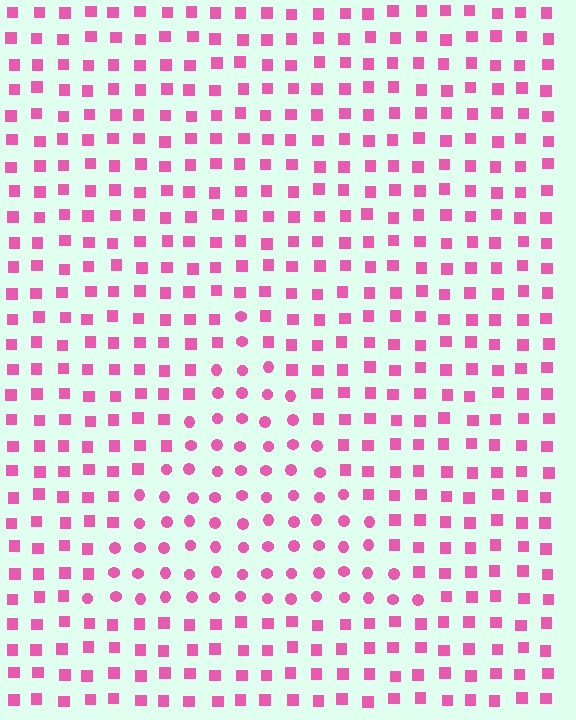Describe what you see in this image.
The image is filled with small pink elements arranged in a uniform grid. A triangle-shaped region contains circles, while the surrounding area contains squares. The boundary is defined purely by the change in element shape.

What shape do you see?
I see a triangle.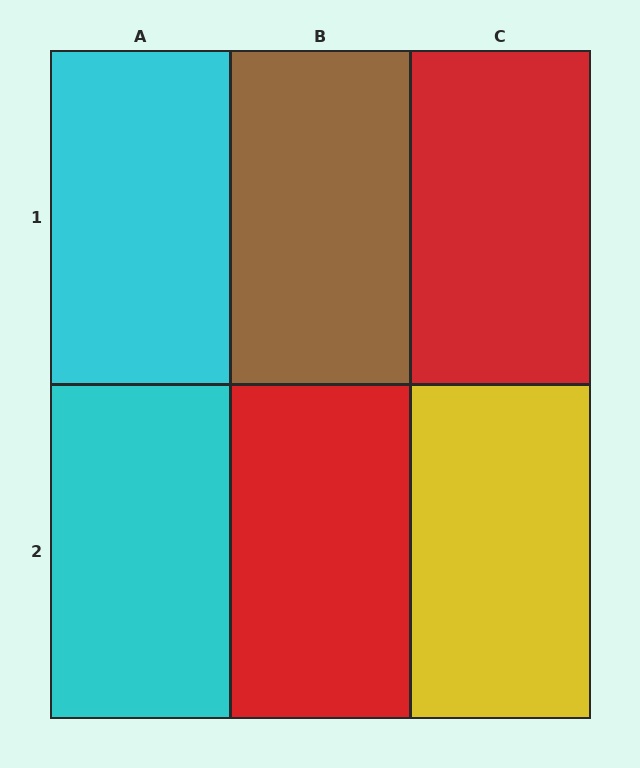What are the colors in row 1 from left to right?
Cyan, brown, red.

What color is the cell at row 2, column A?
Cyan.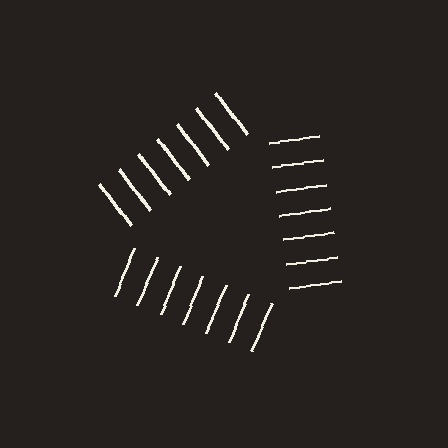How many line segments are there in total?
21 — 7 along each of the 3 edges.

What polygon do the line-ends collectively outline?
An illusory triangle — the line segments terminate on its edges but no continuous stroke is drawn.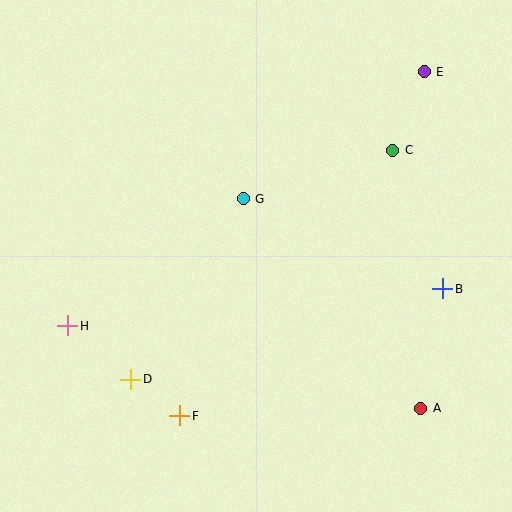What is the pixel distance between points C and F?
The distance between C and F is 340 pixels.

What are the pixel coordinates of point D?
Point D is at (131, 379).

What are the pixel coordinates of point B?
Point B is at (443, 289).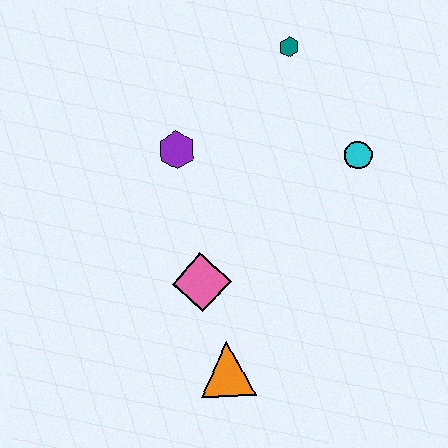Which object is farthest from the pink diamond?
The teal hexagon is farthest from the pink diamond.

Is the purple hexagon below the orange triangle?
No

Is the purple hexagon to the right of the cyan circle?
No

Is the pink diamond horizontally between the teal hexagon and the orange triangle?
No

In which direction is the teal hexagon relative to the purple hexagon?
The teal hexagon is to the right of the purple hexagon.